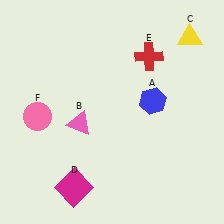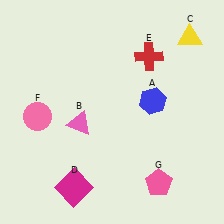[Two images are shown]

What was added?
A pink pentagon (G) was added in Image 2.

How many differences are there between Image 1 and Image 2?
There is 1 difference between the two images.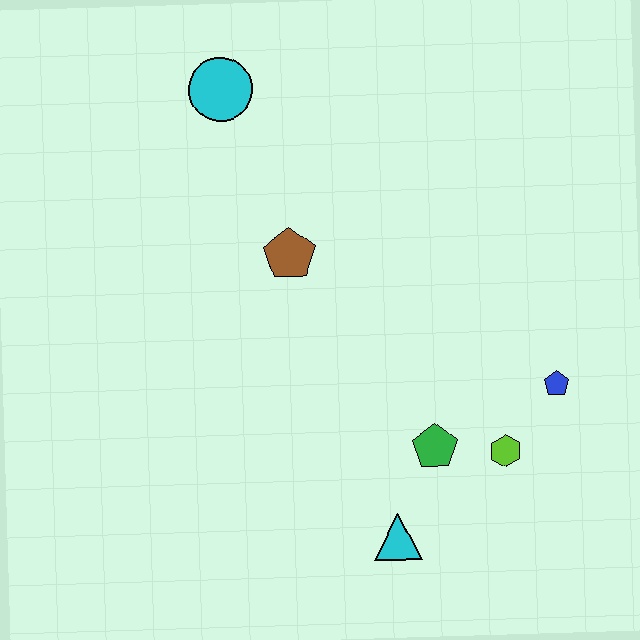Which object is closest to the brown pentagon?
The cyan circle is closest to the brown pentagon.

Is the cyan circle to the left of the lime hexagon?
Yes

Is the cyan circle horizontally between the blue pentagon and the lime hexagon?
No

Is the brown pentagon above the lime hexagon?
Yes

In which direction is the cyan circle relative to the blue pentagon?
The cyan circle is to the left of the blue pentagon.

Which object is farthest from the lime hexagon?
The cyan circle is farthest from the lime hexagon.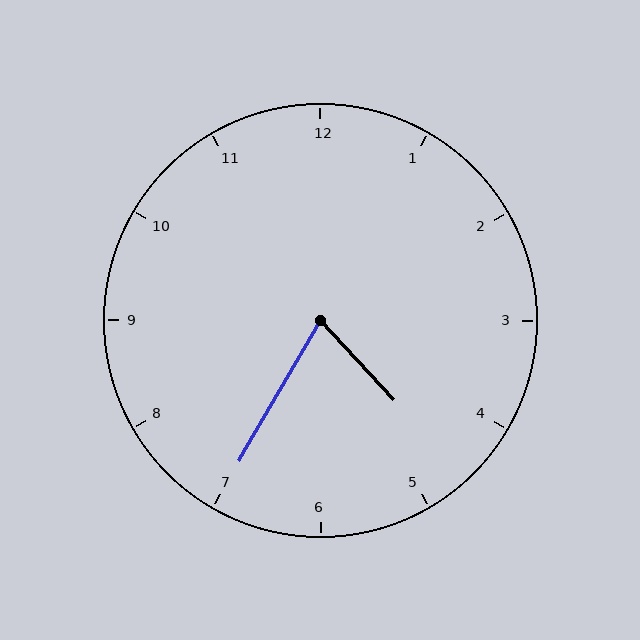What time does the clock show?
4:35.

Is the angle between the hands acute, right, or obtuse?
It is acute.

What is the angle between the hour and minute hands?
Approximately 72 degrees.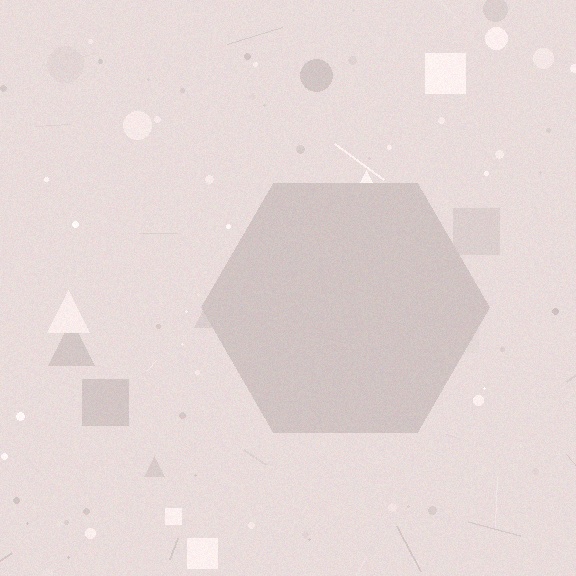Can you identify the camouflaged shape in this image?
The camouflaged shape is a hexagon.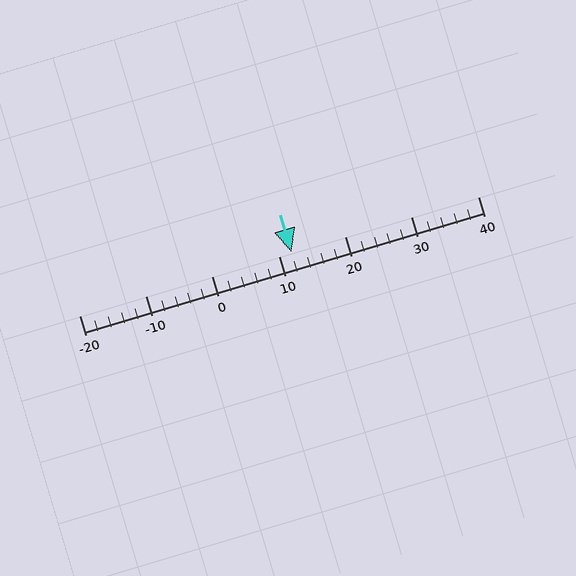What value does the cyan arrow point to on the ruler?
The cyan arrow points to approximately 12.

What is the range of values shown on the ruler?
The ruler shows values from -20 to 40.